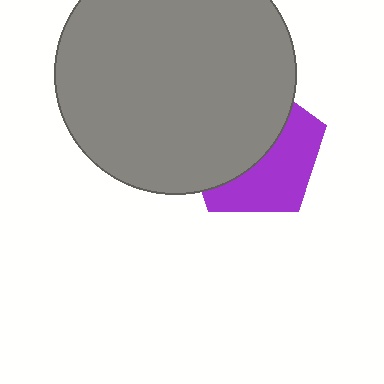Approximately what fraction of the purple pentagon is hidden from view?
Roughly 55% of the purple pentagon is hidden behind the gray circle.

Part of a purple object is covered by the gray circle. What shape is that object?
It is a pentagon.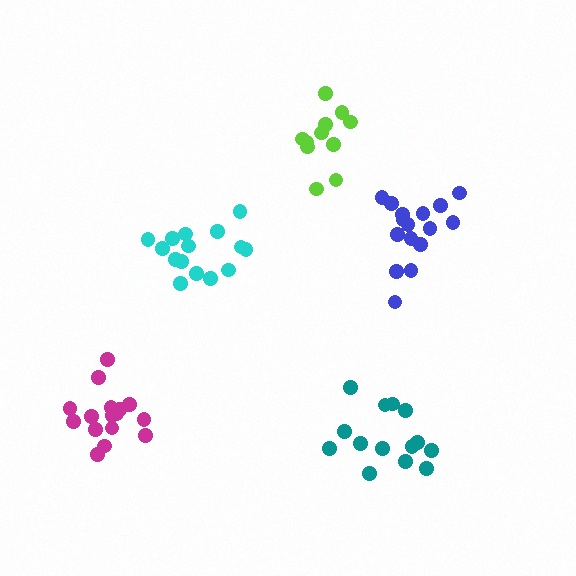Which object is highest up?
The lime cluster is topmost.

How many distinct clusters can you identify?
There are 5 distinct clusters.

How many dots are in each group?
Group 1: 16 dots, Group 2: 11 dots, Group 3: 16 dots, Group 4: 15 dots, Group 5: 14 dots (72 total).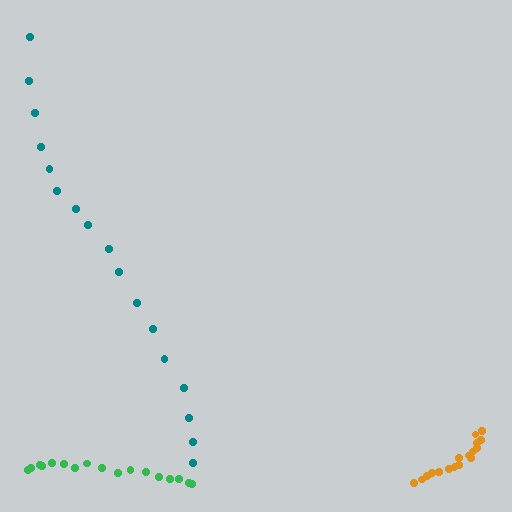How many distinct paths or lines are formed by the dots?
There are 3 distinct paths.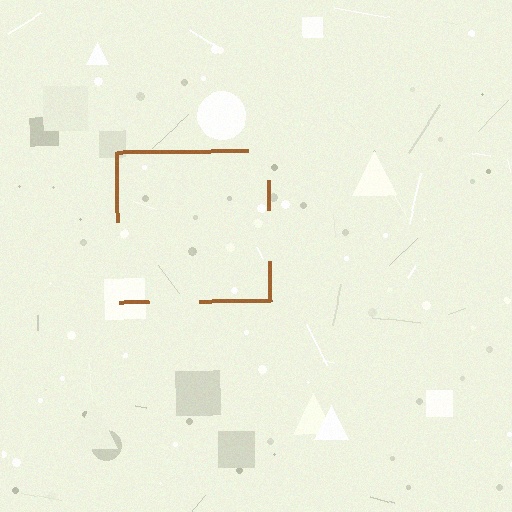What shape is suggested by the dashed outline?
The dashed outline suggests a square.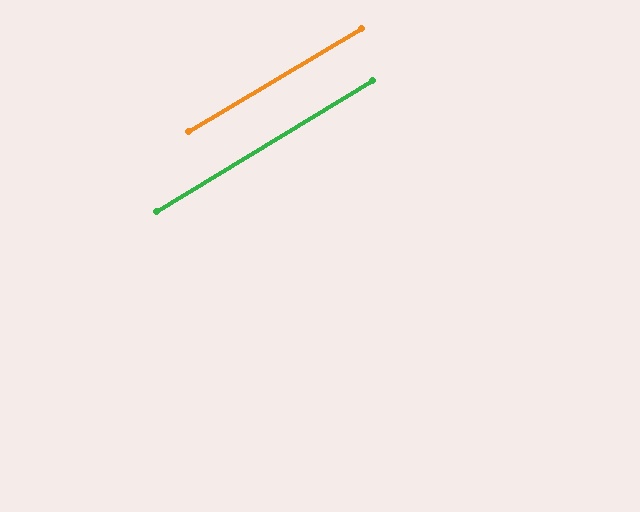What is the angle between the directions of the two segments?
Approximately 0 degrees.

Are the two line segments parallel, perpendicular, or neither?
Parallel — their directions differ by only 0.4°.